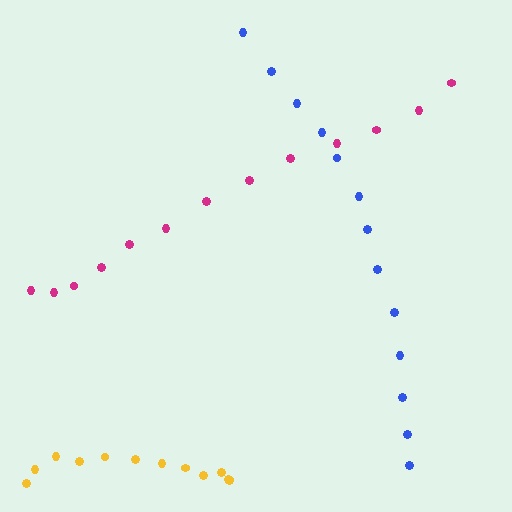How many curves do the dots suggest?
There are 3 distinct paths.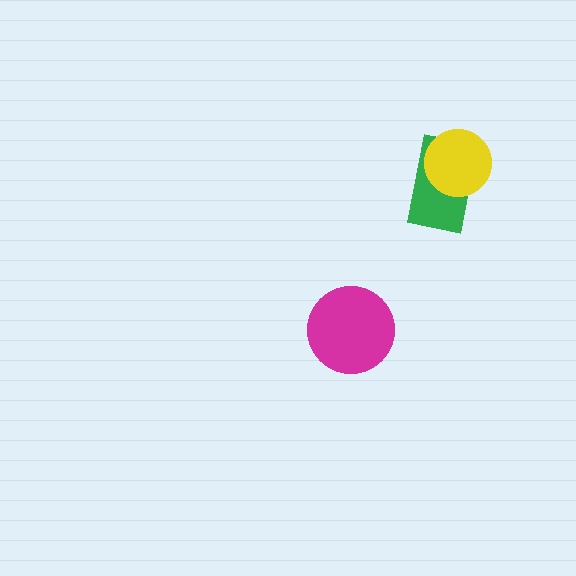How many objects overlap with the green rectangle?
1 object overlaps with the green rectangle.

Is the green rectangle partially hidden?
Yes, it is partially covered by another shape.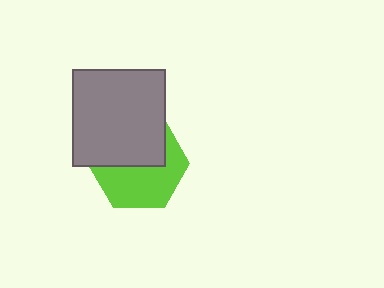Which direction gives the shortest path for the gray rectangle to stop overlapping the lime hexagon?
Moving up gives the shortest separation.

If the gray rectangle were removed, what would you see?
You would see the complete lime hexagon.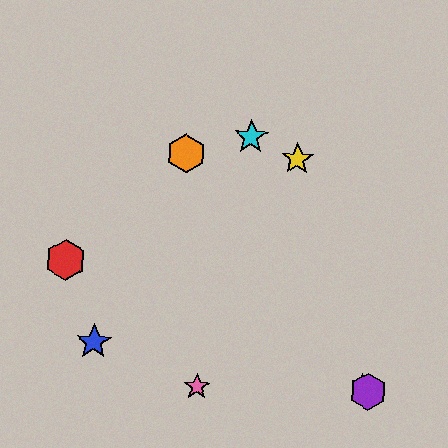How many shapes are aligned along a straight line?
3 shapes (the green star, the purple hexagon, the orange hexagon) are aligned along a straight line.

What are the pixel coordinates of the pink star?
The pink star is at (197, 386).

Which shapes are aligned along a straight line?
The green star, the purple hexagon, the orange hexagon are aligned along a straight line.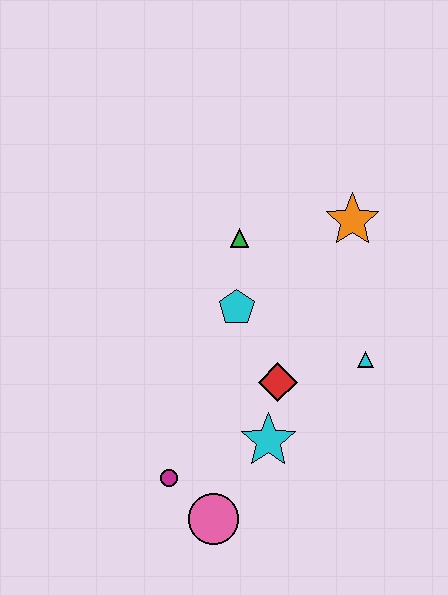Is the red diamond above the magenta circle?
Yes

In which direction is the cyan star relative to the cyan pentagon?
The cyan star is below the cyan pentagon.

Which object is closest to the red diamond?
The cyan star is closest to the red diamond.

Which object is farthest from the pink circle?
The orange star is farthest from the pink circle.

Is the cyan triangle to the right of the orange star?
Yes